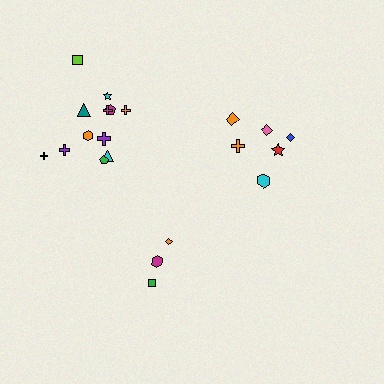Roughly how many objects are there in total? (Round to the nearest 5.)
Roughly 20 objects in total.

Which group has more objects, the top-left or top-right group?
The top-left group.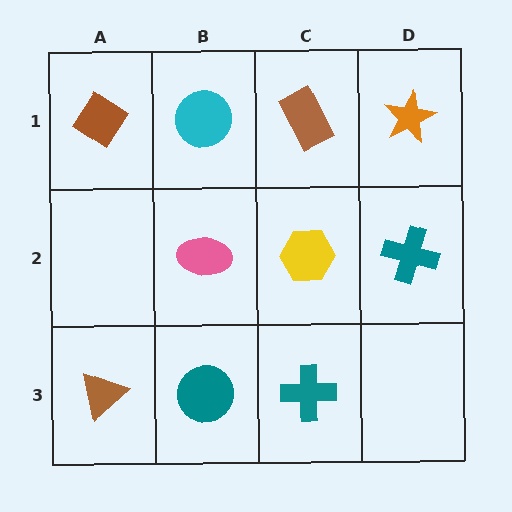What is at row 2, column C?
A yellow hexagon.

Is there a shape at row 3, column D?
No, that cell is empty.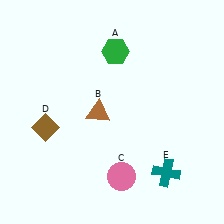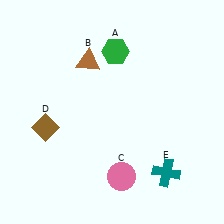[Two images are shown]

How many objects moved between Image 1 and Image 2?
1 object moved between the two images.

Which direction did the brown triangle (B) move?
The brown triangle (B) moved up.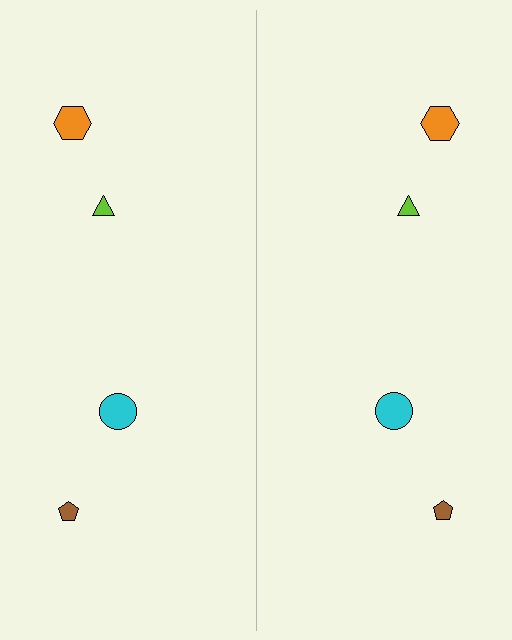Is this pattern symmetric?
Yes, this pattern has bilateral (reflection) symmetry.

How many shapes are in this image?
There are 8 shapes in this image.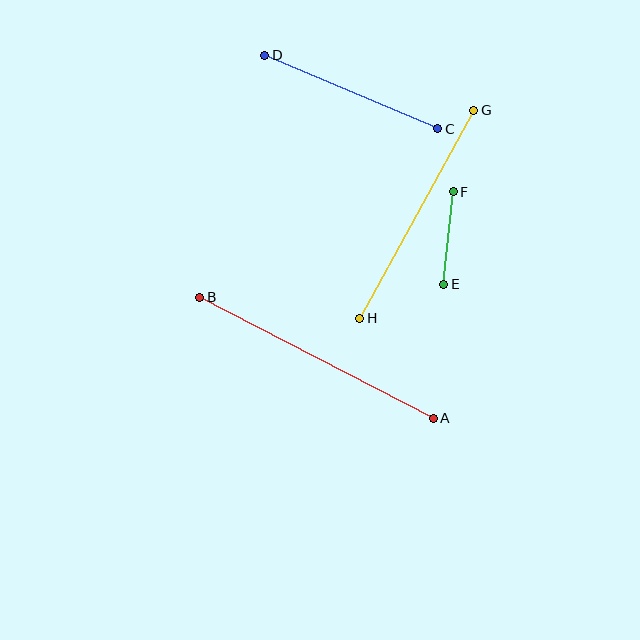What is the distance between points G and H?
The distance is approximately 237 pixels.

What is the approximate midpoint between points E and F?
The midpoint is at approximately (448, 238) pixels.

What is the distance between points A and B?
The distance is approximately 263 pixels.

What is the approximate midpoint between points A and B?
The midpoint is at approximately (316, 358) pixels.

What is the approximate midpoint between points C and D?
The midpoint is at approximately (351, 92) pixels.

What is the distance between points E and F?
The distance is approximately 93 pixels.